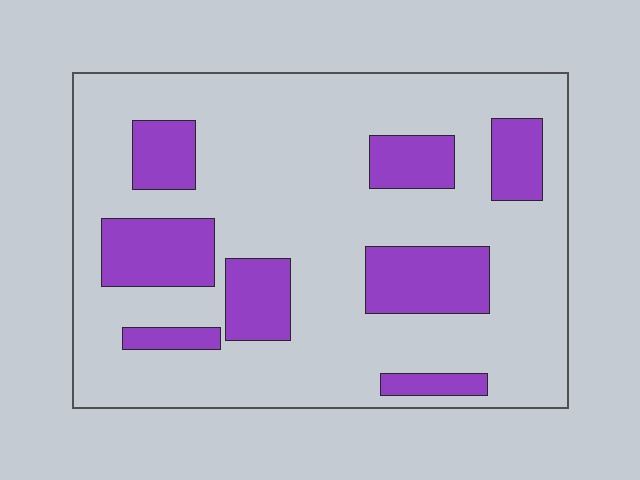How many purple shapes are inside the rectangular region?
8.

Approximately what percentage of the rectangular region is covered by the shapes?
Approximately 25%.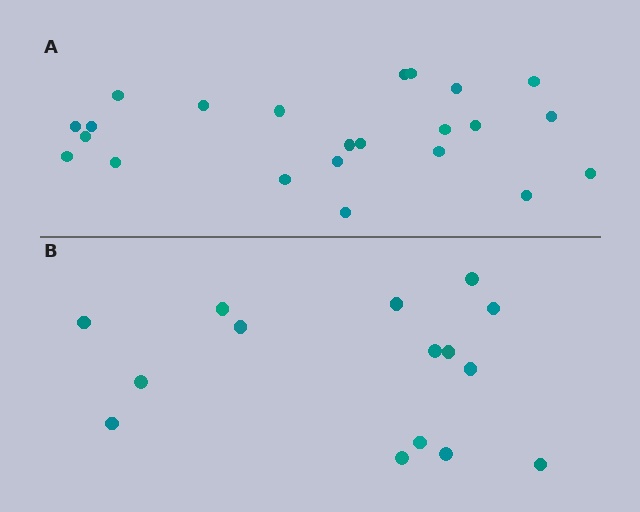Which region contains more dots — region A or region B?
Region A (the top region) has more dots.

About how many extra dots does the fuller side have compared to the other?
Region A has roughly 8 or so more dots than region B.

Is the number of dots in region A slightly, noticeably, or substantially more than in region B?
Region A has substantially more. The ratio is roughly 1.5 to 1.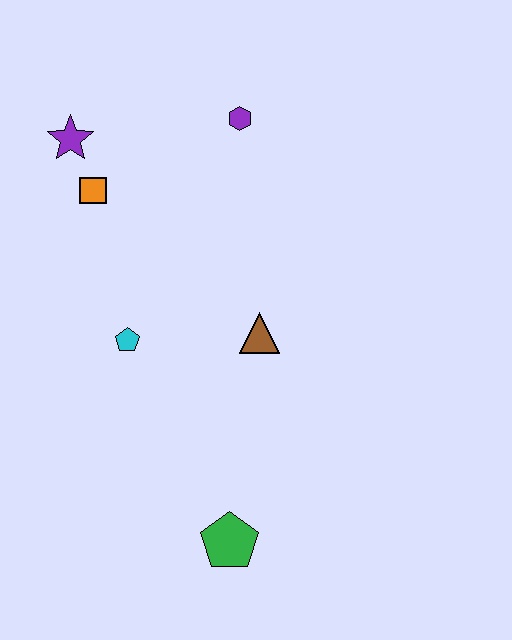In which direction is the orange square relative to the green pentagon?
The orange square is above the green pentagon.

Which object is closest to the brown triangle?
The cyan pentagon is closest to the brown triangle.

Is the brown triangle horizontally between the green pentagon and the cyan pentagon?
No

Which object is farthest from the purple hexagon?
The green pentagon is farthest from the purple hexagon.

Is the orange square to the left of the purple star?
No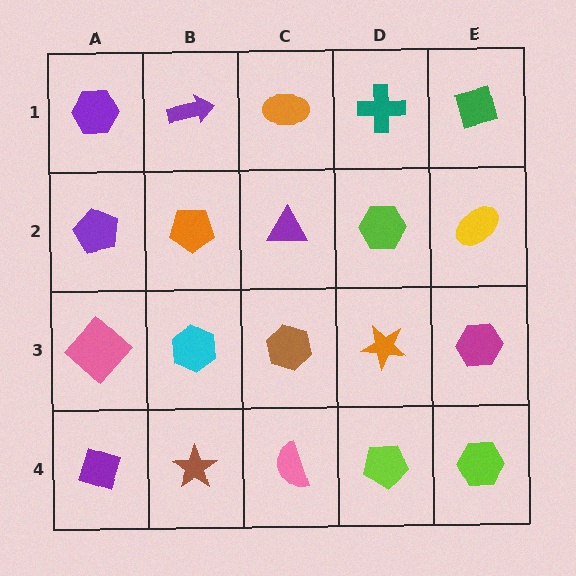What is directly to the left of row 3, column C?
A cyan hexagon.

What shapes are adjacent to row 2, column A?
A purple hexagon (row 1, column A), a pink diamond (row 3, column A), an orange pentagon (row 2, column B).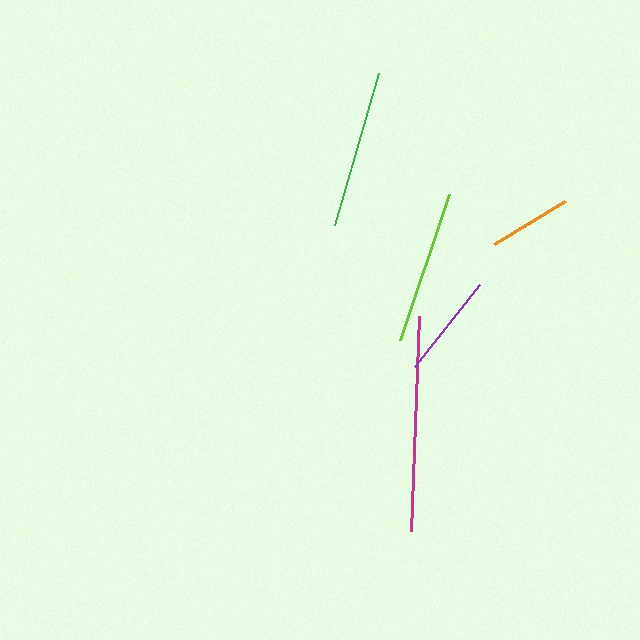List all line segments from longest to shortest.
From longest to shortest: magenta, green, lime, purple, orange.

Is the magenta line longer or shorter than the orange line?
The magenta line is longer than the orange line.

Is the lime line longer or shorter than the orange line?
The lime line is longer than the orange line.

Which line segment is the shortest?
The orange line is the shortest at approximately 83 pixels.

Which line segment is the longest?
The magenta line is the longest at approximately 216 pixels.